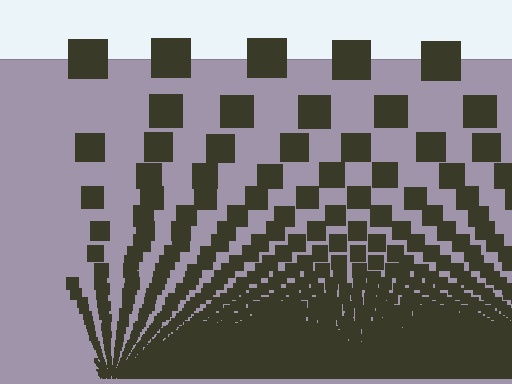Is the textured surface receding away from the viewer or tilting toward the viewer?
The surface appears to tilt toward the viewer. Texture elements get larger and sparser toward the top.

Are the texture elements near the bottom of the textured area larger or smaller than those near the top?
Smaller. The gradient is inverted — elements near the bottom are smaller and denser.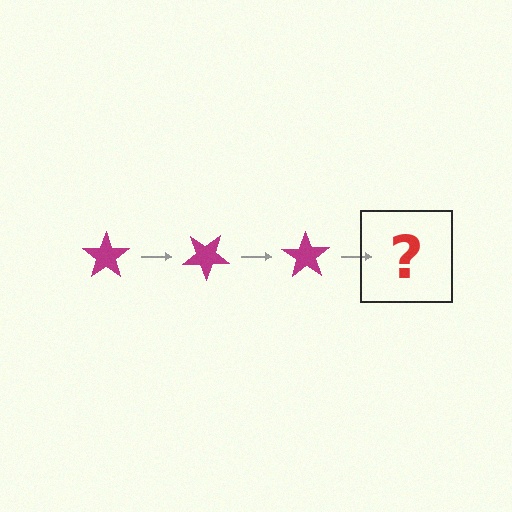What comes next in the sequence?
The next element should be a magenta star rotated 105 degrees.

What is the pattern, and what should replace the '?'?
The pattern is that the star rotates 35 degrees each step. The '?' should be a magenta star rotated 105 degrees.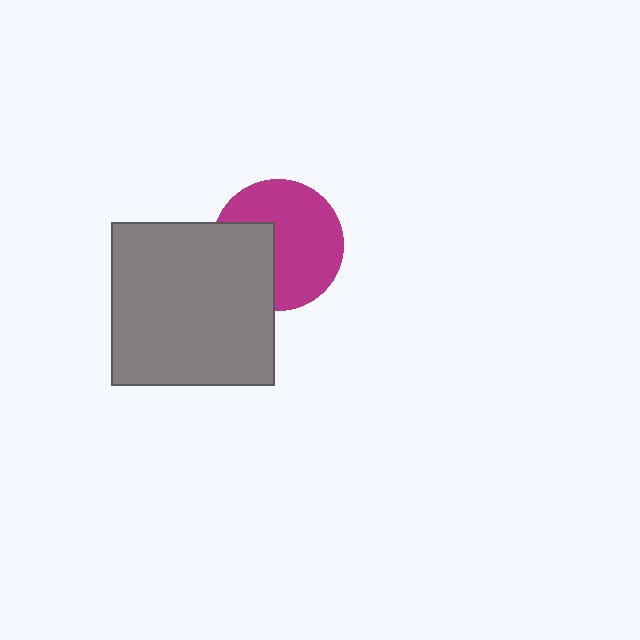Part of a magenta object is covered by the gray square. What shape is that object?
It is a circle.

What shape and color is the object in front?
The object in front is a gray square.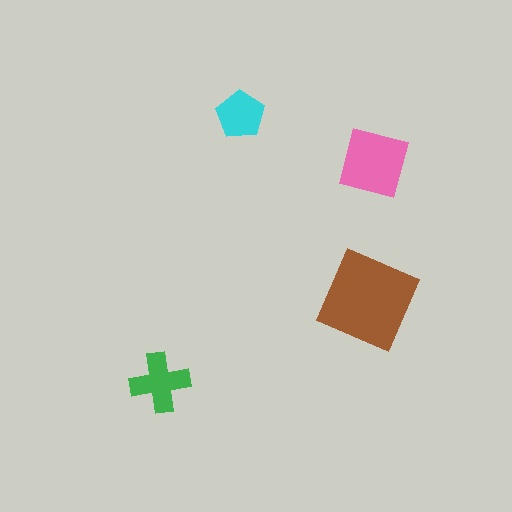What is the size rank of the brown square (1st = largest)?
1st.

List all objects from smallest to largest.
The cyan pentagon, the green cross, the pink square, the brown square.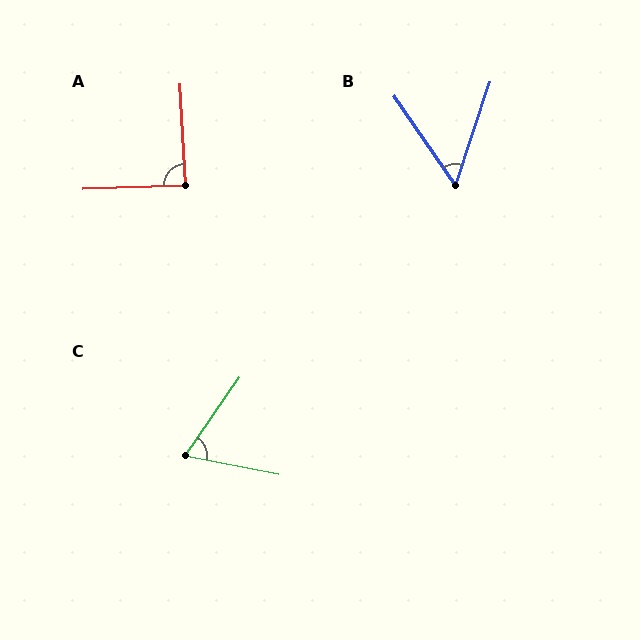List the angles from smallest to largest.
B (53°), C (67°), A (89°).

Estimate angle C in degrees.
Approximately 67 degrees.